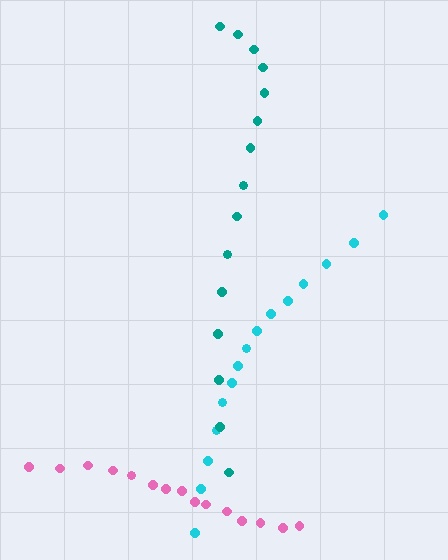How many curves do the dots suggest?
There are 3 distinct paths.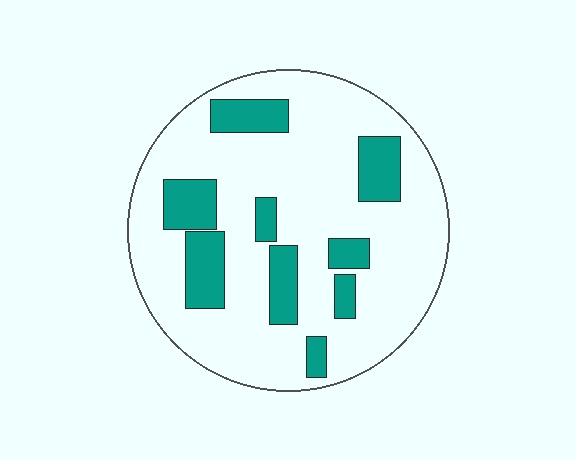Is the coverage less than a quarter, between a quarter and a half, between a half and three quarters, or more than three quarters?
Less than a quarter.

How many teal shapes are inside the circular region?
9.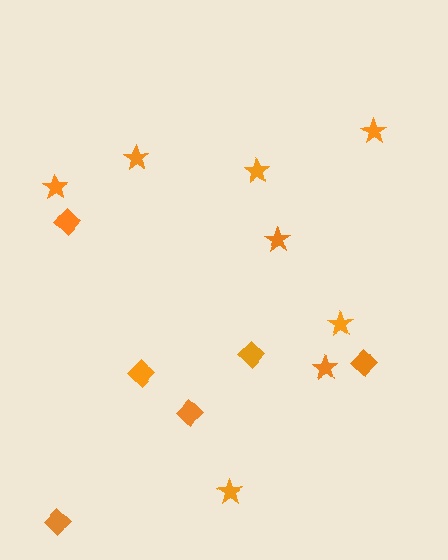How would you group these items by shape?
There are 2 groups: one group of stars (8) and one group of diamonds (6).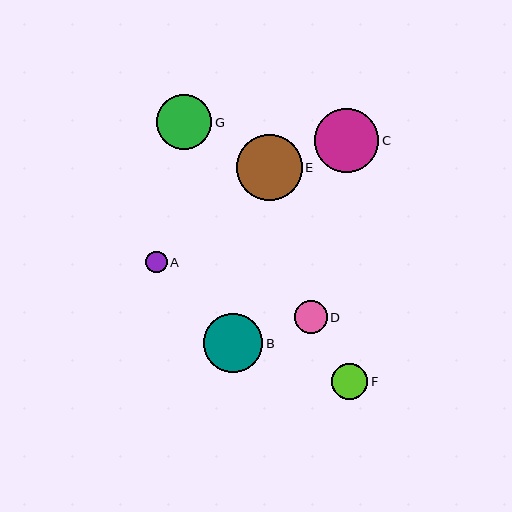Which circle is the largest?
Circle E is the largest with a size of approximately 66 pixels.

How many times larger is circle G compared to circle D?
Circle G is approximately 1.7 times the size of circle D.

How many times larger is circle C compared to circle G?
Circle C is approximately 1.2 times the size of circle G.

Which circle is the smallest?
Circle A is the smallest with a size of approximately 21 pixels.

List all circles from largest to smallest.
From largest to smallest: E, C, B, G, F, D, A.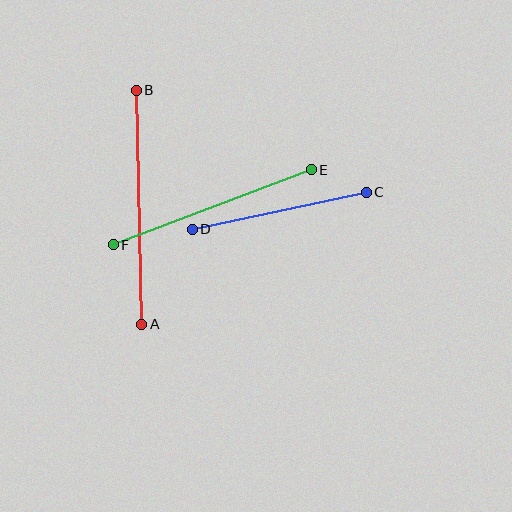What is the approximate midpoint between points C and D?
The midpoint is at approximately (279, 211) pixels.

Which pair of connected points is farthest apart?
Points A and B are farthest apart.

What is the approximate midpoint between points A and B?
The midpoint is at approximately (139, 207) pixels.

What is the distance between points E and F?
The distance is approximately 212 pixels.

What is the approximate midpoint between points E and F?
The midpoint is at approximately (212, 207) pixels.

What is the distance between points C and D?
The distance is approximately 178 pixels.